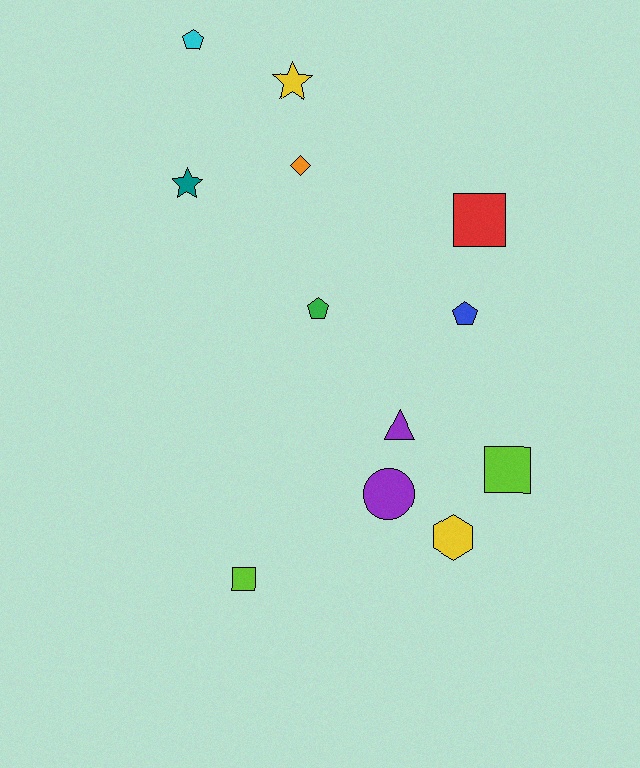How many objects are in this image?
There are 12 objects.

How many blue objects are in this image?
There is 1 blue object.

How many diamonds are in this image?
There is 1 diamond.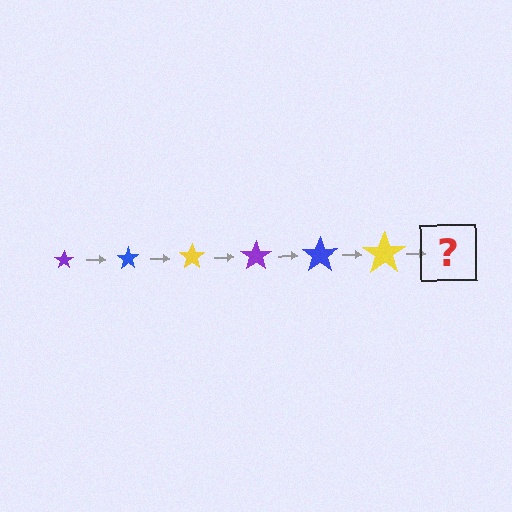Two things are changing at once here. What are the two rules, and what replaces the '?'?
The two rules are that the star grows larger each step and the color cycles through purple, blue, and yellow. The '?' should be a purple star, larger than the previous one.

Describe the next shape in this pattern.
It should be a purple star, larger than the previous one.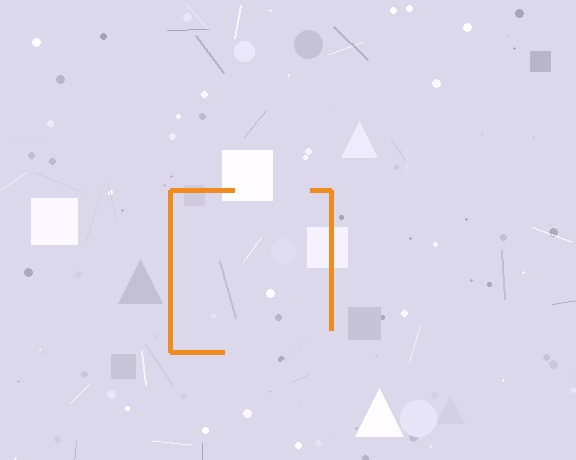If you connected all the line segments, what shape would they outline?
They would outline a square.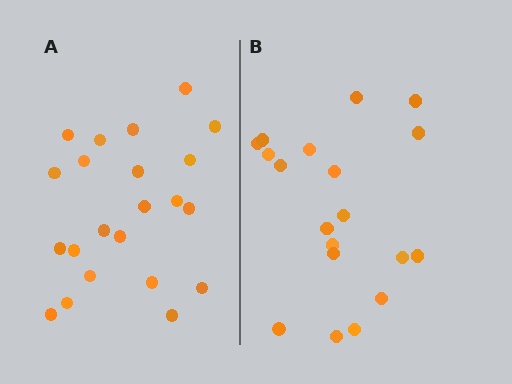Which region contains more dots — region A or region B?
Region A (the left region) has more dots.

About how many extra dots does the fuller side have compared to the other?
Region A has just a few more — roughly 2 or 3 more dots than region B.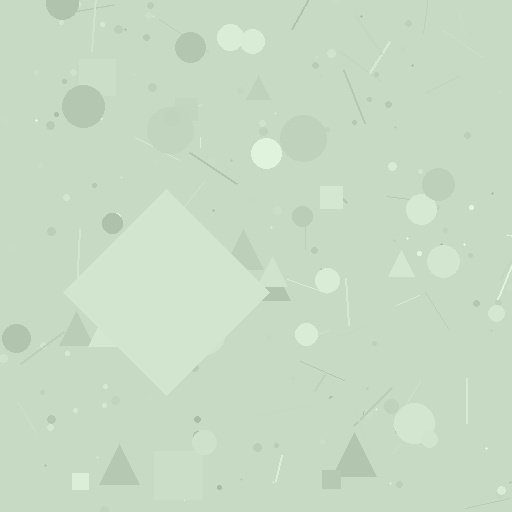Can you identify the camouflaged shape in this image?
The camouflaged shape is a diamond.